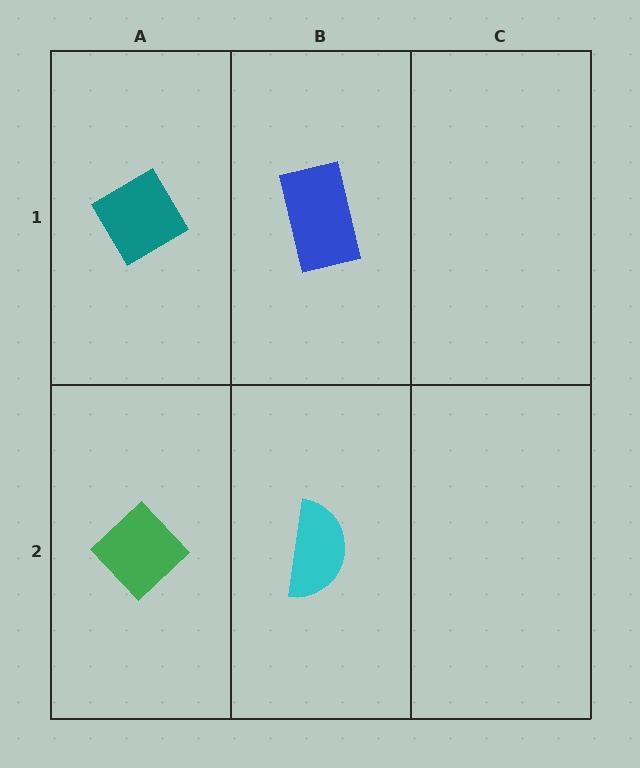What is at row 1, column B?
A blue rectangle.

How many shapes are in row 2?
2 shapes.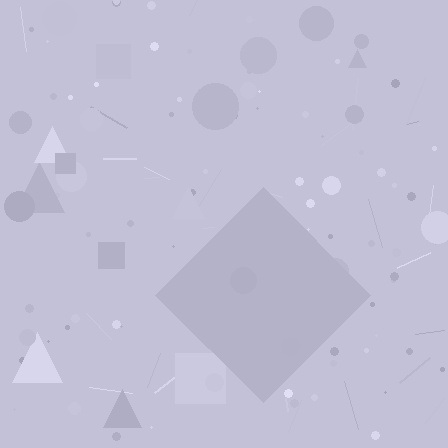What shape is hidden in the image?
A diamond is hidden in the image.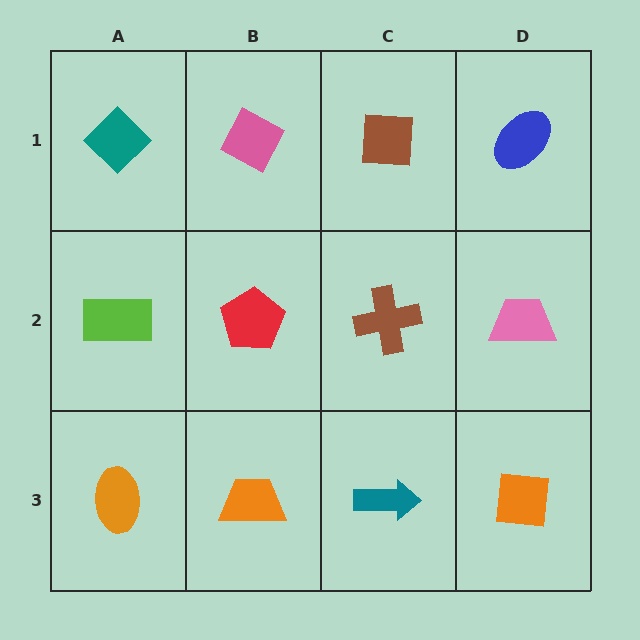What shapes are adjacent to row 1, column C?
A brown cross (row 2, column C), a pink diamond (row 1, column B), a blue ellipse (row 1, column D).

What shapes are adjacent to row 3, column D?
A pink trapezoid (row 2, column D), a teal arrow (row 3, column C).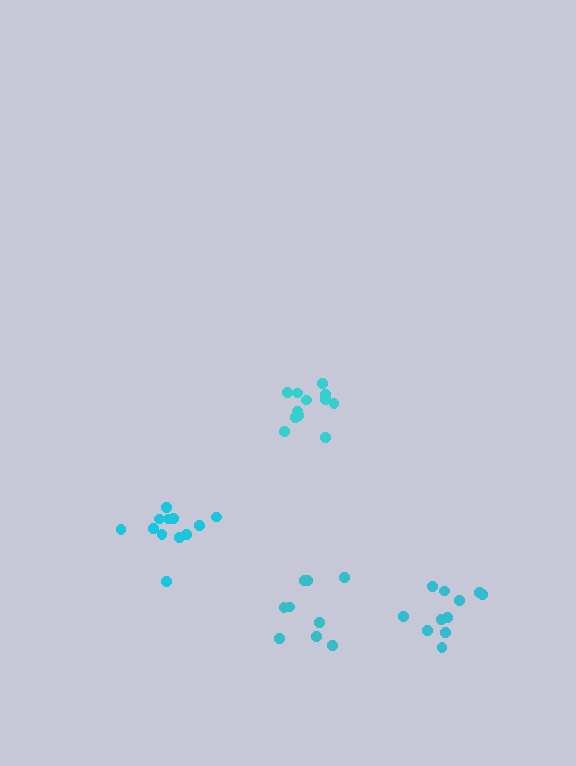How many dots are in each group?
Group 1: 12 dots, Group 2: 9 dots, Group 3: 12 dots, Group 4: 11 dots (44 total).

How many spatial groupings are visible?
There are 4 spatial groupings.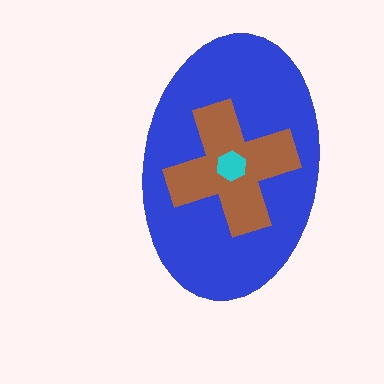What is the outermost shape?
The blue ellipse.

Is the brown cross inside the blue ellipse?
Yes.